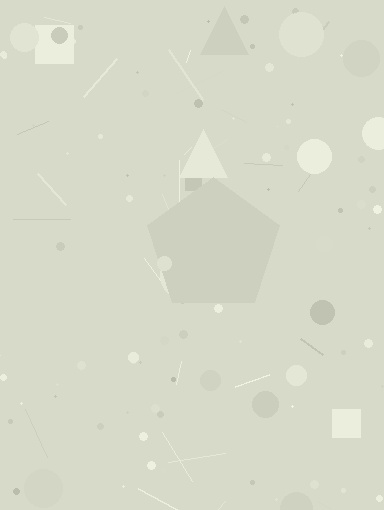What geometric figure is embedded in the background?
A pentagon is embedded in the background.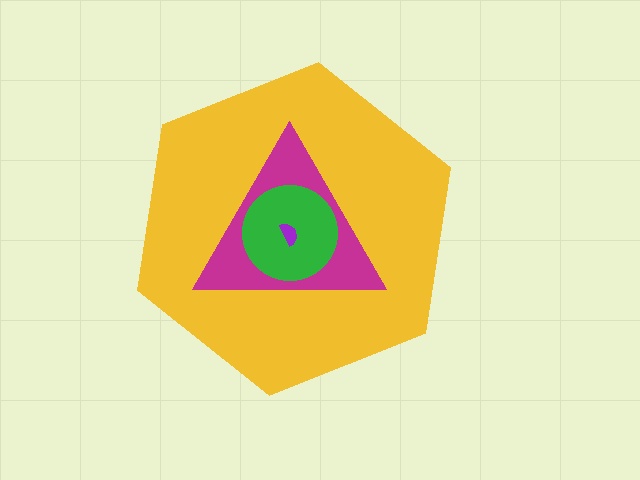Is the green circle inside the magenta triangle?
Yes.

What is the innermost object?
The purple semicircle.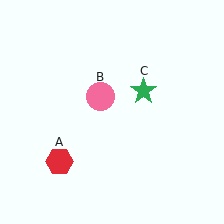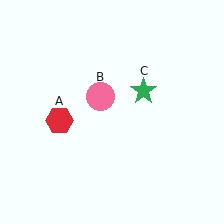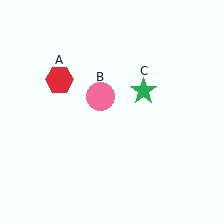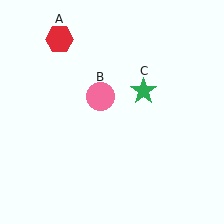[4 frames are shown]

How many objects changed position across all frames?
1 object changed position: red hexagon (object A).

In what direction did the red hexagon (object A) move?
The red hexagon (object A) moved up.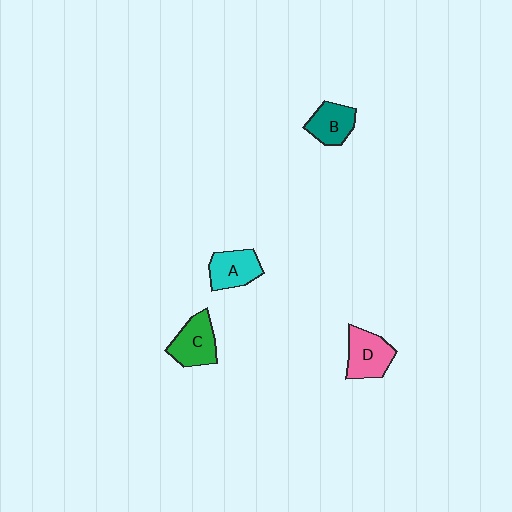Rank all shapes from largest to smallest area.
From largest to smallest: D (pink), C (green), A (cyan), B (teal).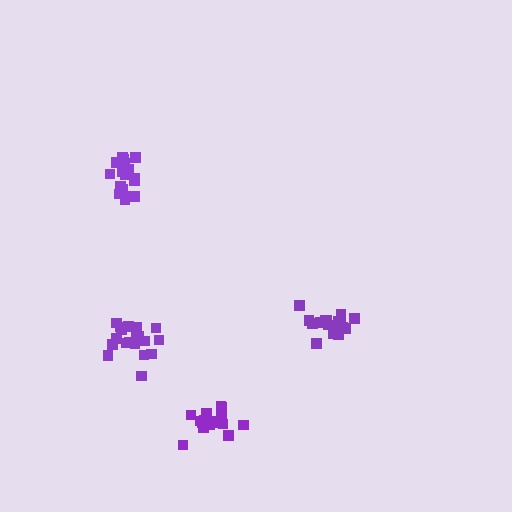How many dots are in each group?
Group 1: 18 dots, Group 2: 17 dots, Group 3: 17 dots, Group 4: 19 dots (71 total).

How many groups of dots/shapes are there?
There are 4 groups.